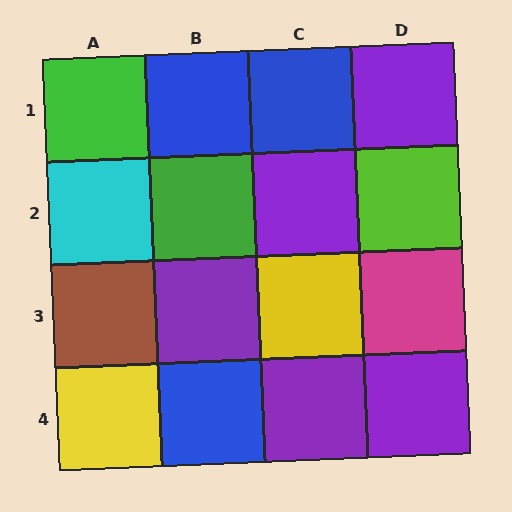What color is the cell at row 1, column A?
Green.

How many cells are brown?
1 cell is brown.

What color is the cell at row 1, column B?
Blue.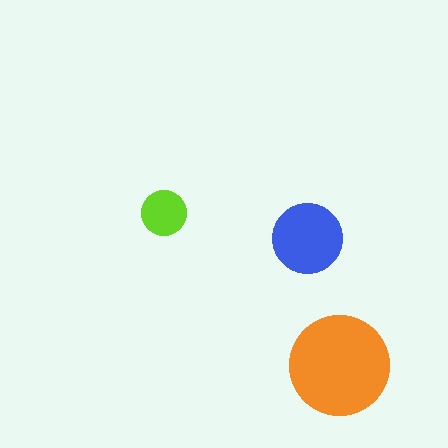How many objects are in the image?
There are 3 objects in the image.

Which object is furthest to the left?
The lime circle is leftmost.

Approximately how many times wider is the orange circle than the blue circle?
About 1.5 times wider.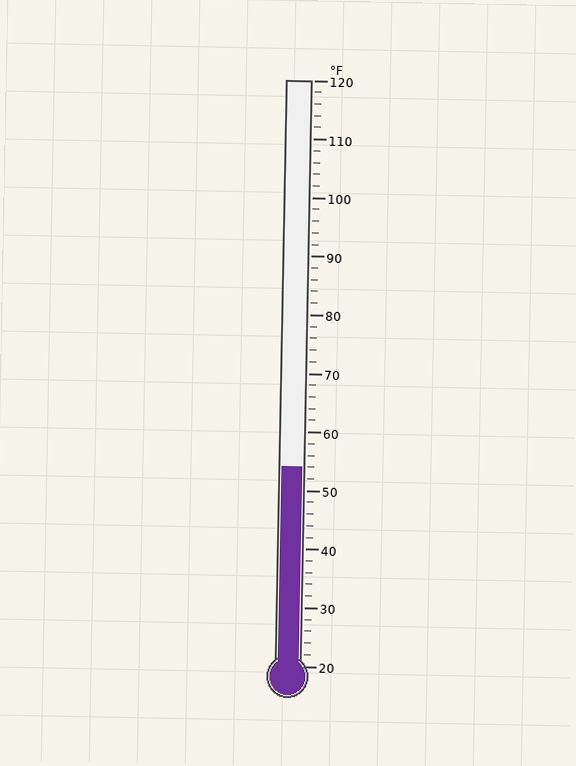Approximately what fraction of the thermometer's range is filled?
The thermometer is filled to approximately 35% of its range.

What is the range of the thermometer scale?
The thermometer scale ranges from 20°F to 120°F.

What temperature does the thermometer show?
The thermometer shows approximately 54°F.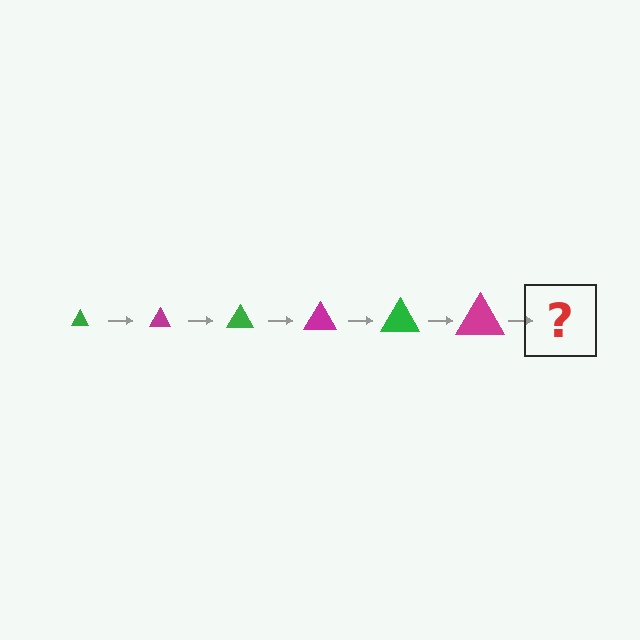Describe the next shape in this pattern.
It should be a green triangle, larger than the previous one.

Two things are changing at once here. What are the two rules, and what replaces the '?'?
The two rules are that the triangle grows larger each step and the color cycles through green and magenta. The '?' should be a green triangle, larger than the previous one.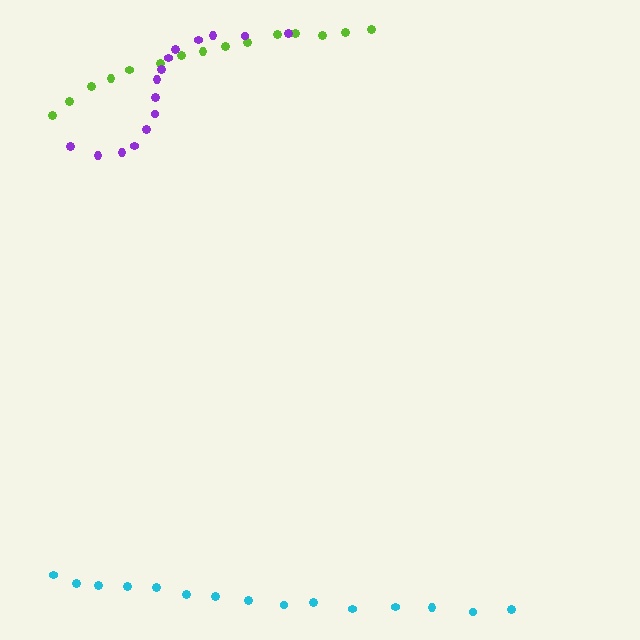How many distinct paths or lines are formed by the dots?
There are 3 distinct paths.